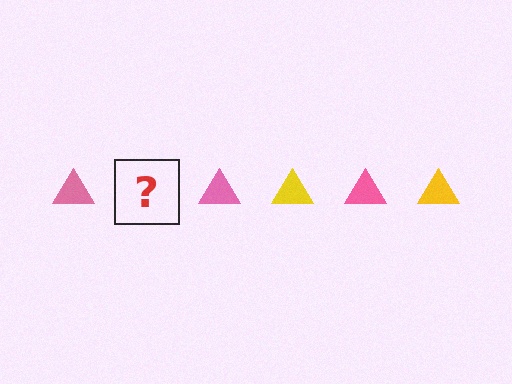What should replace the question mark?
The question mark should be replaced with a yellow triangle.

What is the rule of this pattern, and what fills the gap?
The rule is that the pattern cycles through pink, yellow triangles. The gap should be filled with a yellow triangle.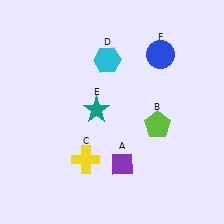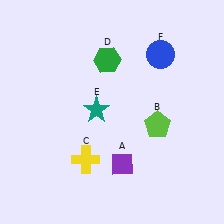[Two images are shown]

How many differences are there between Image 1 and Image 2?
There is 1 difference between the two images.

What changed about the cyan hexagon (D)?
In Image 1, D is cyan. In Image 2, it changed to green.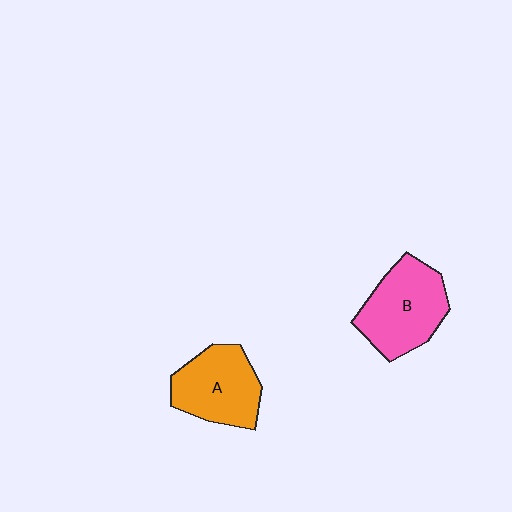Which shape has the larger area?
Shape B (pink).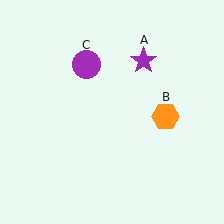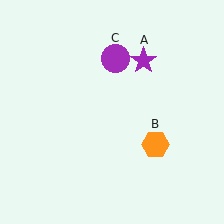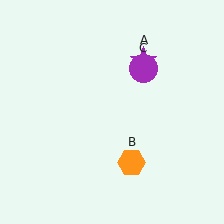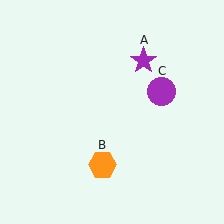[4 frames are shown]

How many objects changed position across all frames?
2 objects changed position: orange hexagon (object B), purple circle (object C).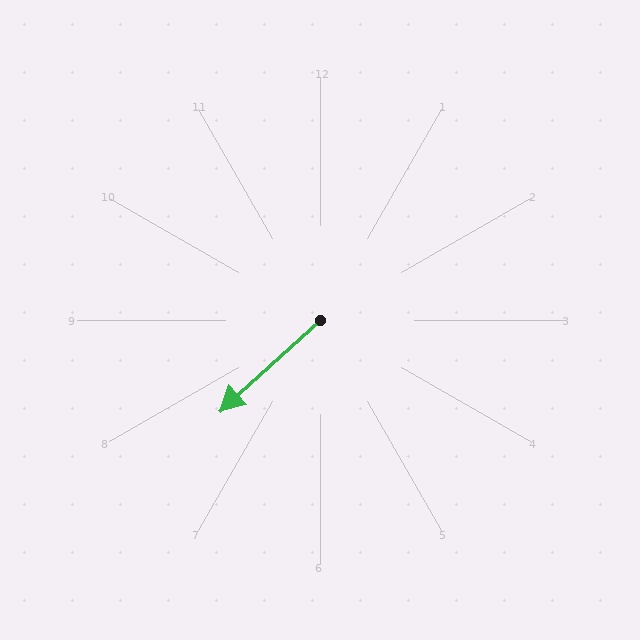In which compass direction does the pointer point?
Southwest.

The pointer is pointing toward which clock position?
Roughly 8 o'clock.